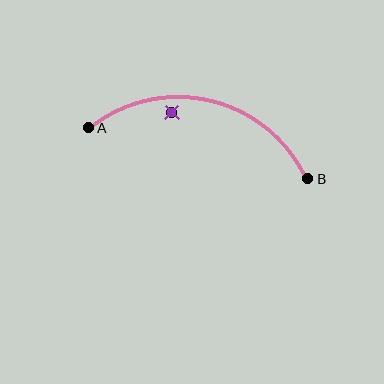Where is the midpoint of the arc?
The arc midpoint is the point on the curve farthest from the straight line joining A and B. It sits above that line.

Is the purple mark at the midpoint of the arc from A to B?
No — the purple mark does not lie on the arc at all. It sits slightly inside the curve.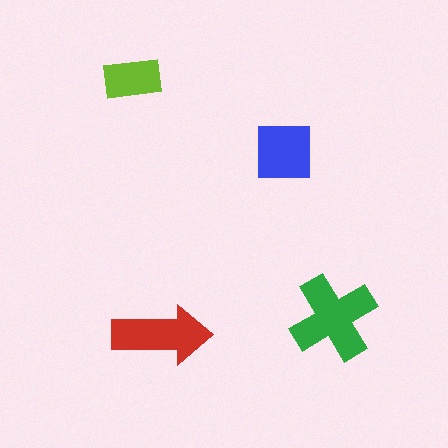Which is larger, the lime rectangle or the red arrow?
The red arrow.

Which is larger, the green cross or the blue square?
The green cross.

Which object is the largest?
The green cross.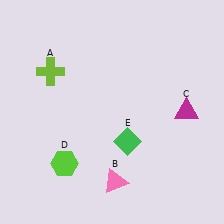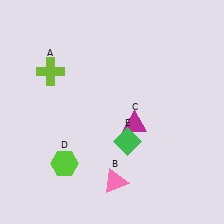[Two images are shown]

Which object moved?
The magenta triangle (C) moved left.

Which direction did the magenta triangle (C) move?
The magenta triangle (C) moved left.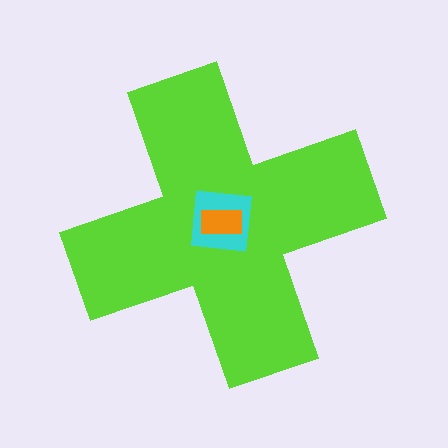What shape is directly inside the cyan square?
The orange rectangle.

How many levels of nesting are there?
3.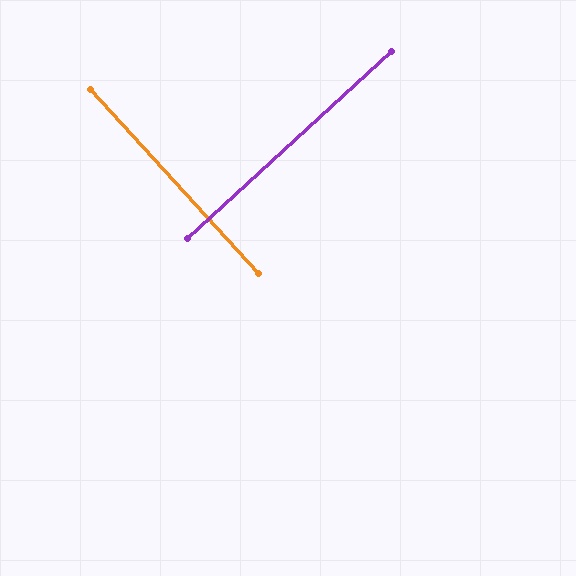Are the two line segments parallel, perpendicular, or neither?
Perpendicular — they meet at approximately 90°.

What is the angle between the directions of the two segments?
Approximately 90 degrees.